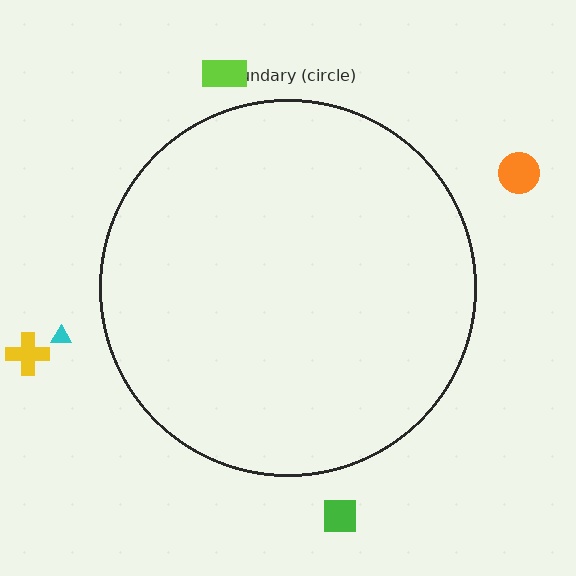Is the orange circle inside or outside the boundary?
Outside.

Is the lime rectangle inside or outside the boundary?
Outside.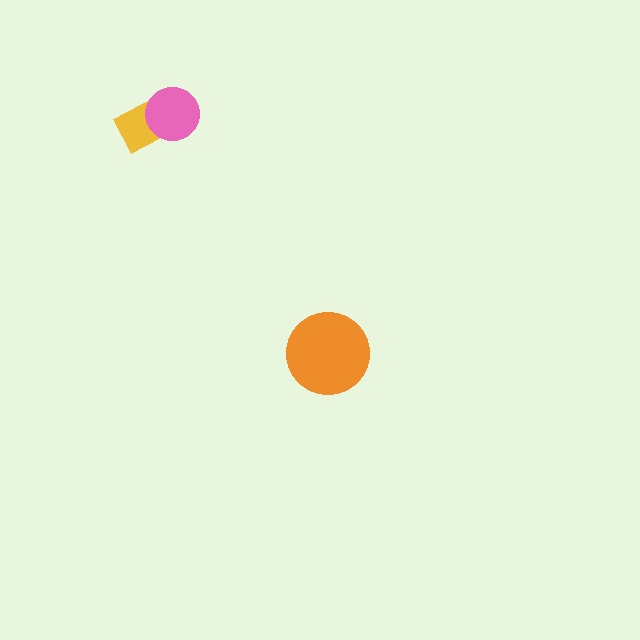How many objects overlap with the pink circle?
1 object overlaps with the pink circle.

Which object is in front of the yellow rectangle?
The pink circle is in front of the yellow rectangle.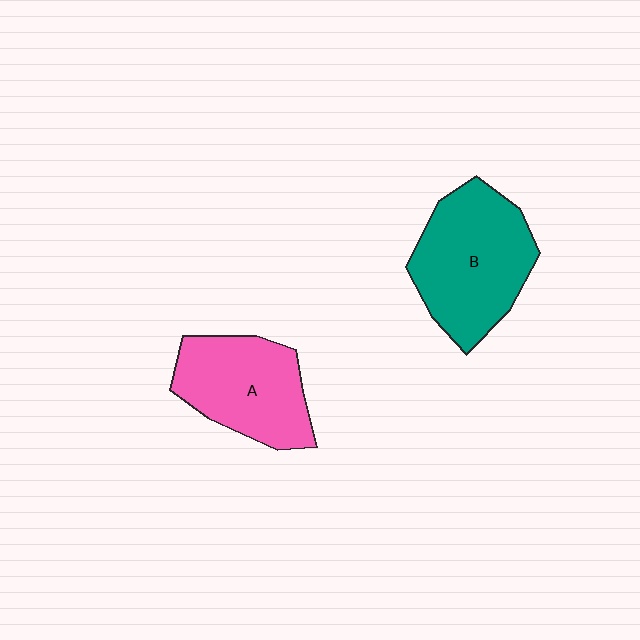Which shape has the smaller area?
Shape A (pink).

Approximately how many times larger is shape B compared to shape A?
Approximately 1.2 times.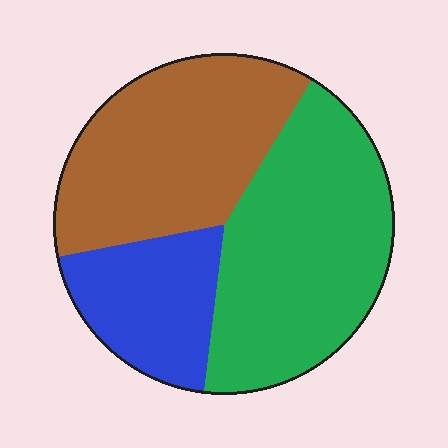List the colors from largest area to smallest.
From largest to smallest: green, brown, blue.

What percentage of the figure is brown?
Brown covers about 35% of the figure.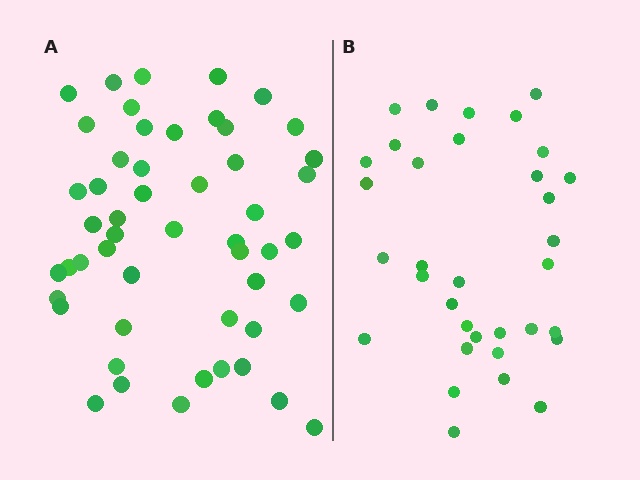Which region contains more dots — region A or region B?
Region A (the left region) has more dots.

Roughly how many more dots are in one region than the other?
Region A has approximately 15 more dots than region B.